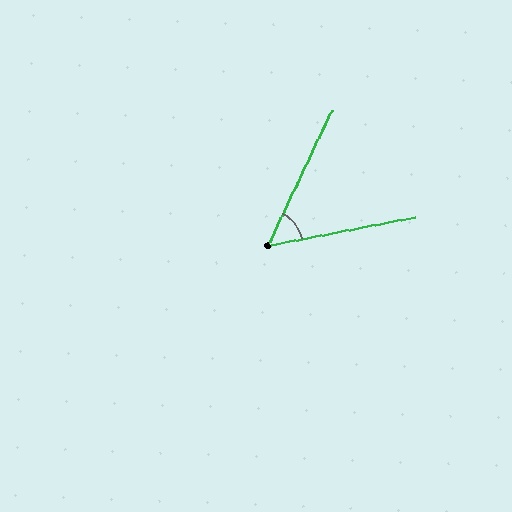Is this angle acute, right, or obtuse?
It is acute.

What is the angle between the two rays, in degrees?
Approximately 53 degrees.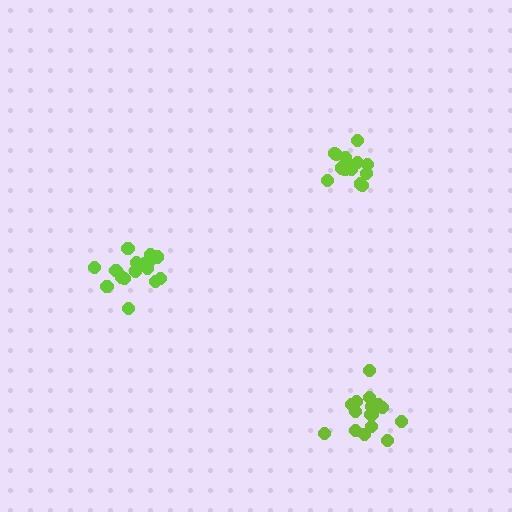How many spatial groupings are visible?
There are 3 spatial groupings.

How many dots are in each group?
Group 1: 16 dots, Group 2: 17 dots, Group 3: 15 dots (48 total).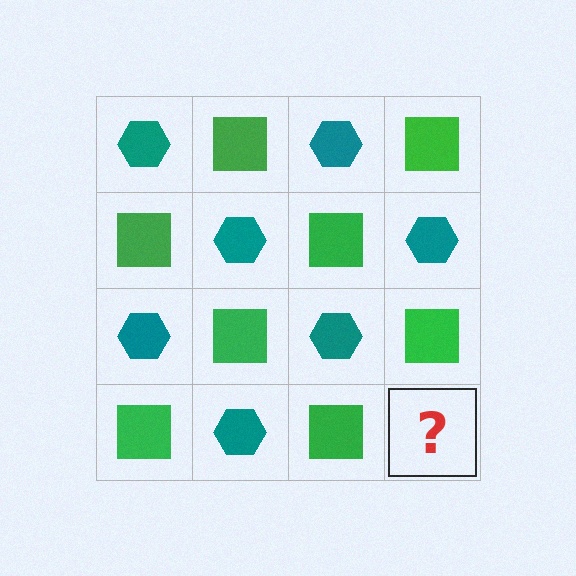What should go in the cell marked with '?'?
The missing cell should contain a teal hexagon.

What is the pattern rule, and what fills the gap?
The rule is that it alternates teal hexagon and green square in a checkerboard pattern. The gap should be filled with a teal hexagon.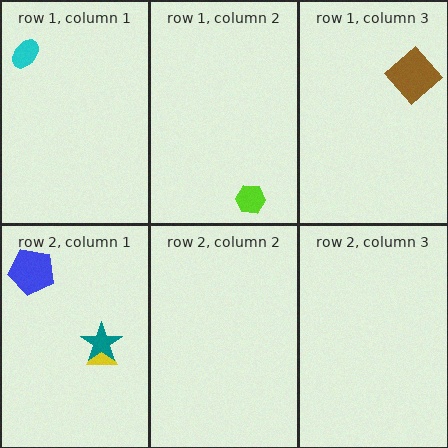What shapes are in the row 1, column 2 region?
The lime hexagon.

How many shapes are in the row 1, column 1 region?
1.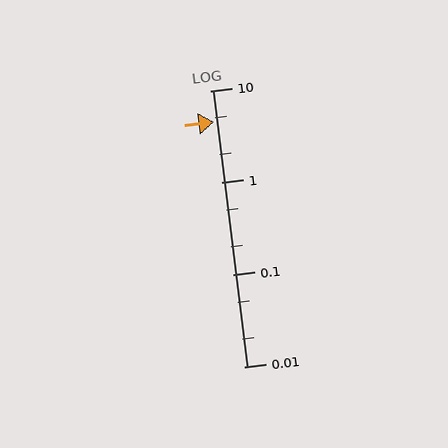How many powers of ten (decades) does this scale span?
The scale spans 3 decades, from 0.01 to 10.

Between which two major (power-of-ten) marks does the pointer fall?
The pointer is between 1 and 10.